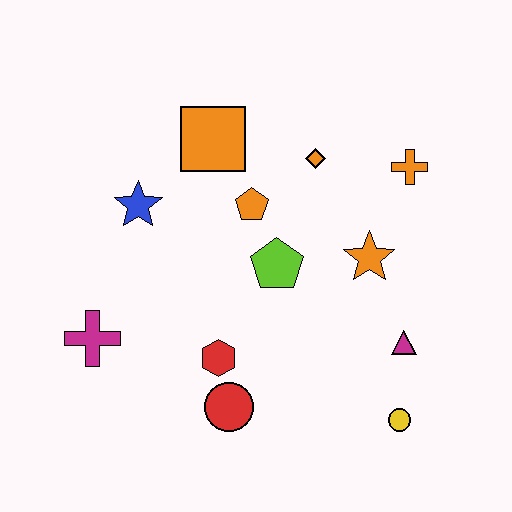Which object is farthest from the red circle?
The orange cross is farthest from the red circle.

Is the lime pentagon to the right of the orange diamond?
No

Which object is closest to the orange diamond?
The orange pentagon is closest to the orange diamond.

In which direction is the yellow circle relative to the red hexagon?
The yellow circle is to the right of the red hexagon.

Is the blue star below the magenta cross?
No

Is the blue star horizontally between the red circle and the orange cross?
No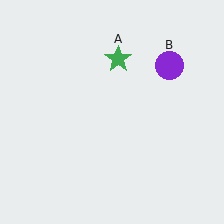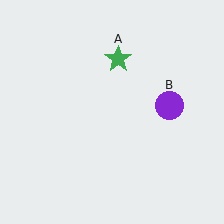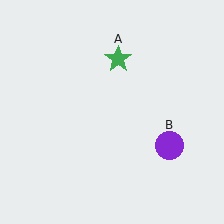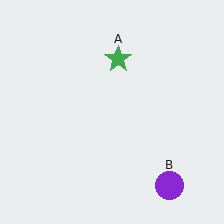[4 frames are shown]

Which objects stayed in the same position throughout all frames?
Green star (object A) remained stationary.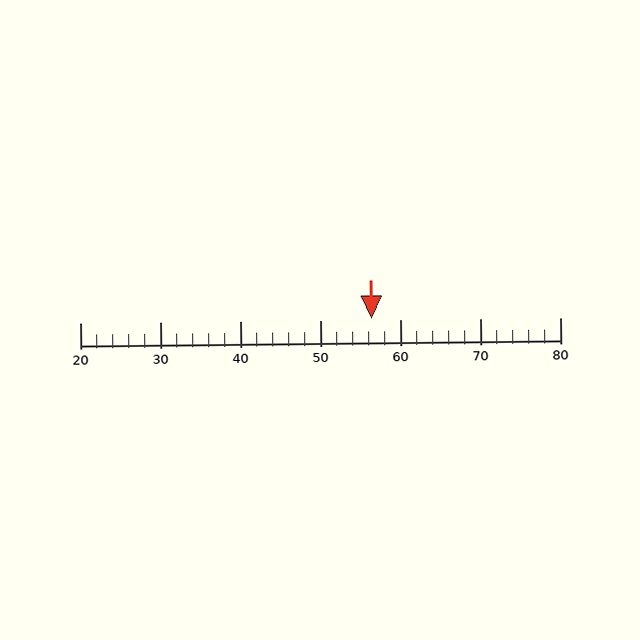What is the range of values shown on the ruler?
The ruler shows values from 20 to 80.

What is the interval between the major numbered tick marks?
The major tick marks are spaced 10 units apart.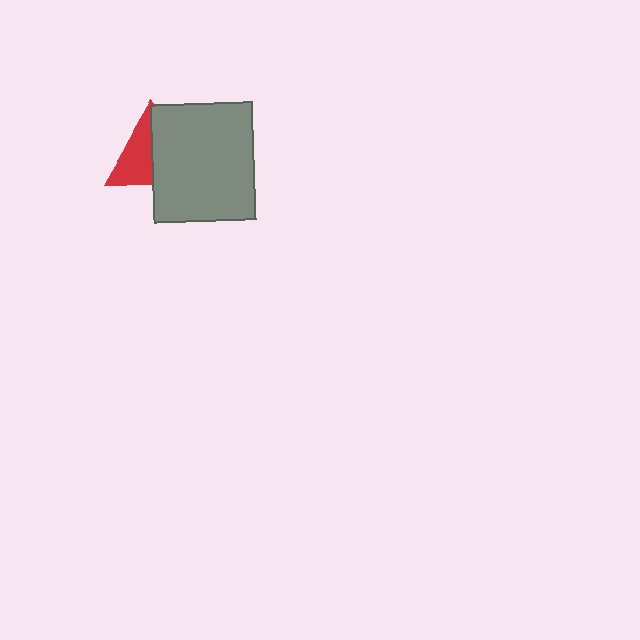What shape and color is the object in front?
The object in front is a gray rectangle.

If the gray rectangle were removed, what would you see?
You would see the complete red triangle.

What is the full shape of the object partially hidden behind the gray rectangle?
The partially hidden object is a red triangle.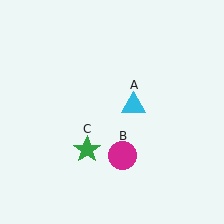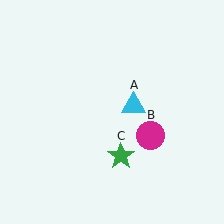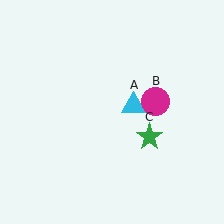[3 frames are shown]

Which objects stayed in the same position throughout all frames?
Cyan triangle (object A) remained stationary.